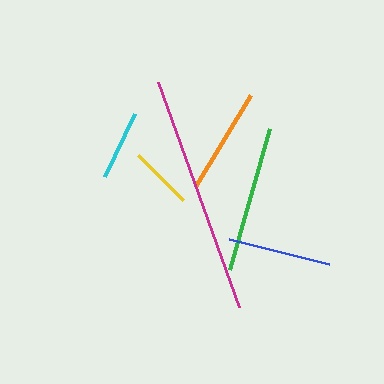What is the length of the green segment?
The green segment is approximately 147 pixels long.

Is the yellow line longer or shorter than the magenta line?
The magenta line is longer than the yellow line.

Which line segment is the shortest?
The yellow line is the shortest at approximately 63 pixels.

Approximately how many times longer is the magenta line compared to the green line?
The magenta line is approximately 1.6 times the length of the green line.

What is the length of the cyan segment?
The cyan segment is approximately 70 pixels long.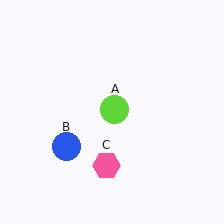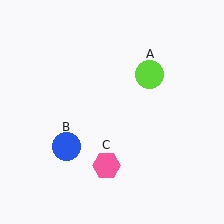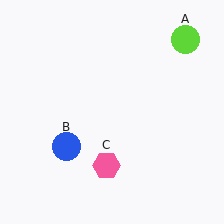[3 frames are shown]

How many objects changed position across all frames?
1 object changed position: lime circle (object A).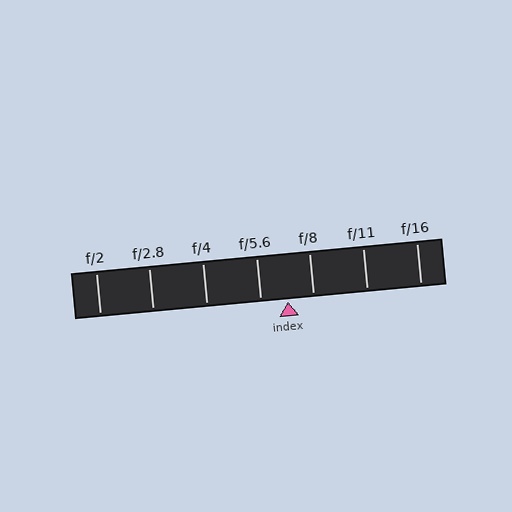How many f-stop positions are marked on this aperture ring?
There are 7 f-stop positions marked.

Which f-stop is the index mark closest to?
The index mark is closest to f/8.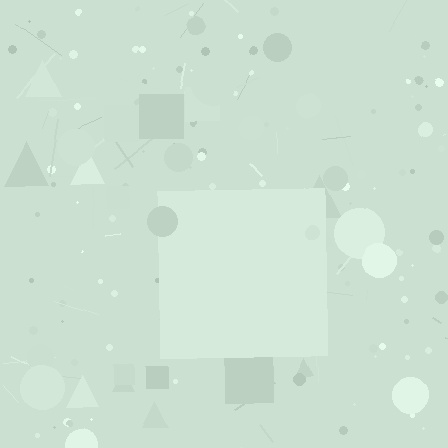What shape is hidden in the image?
A square is hidden in the image.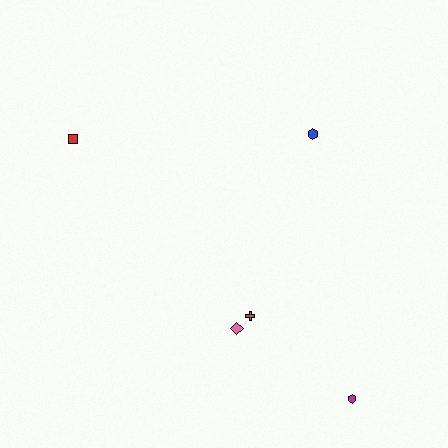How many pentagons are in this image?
There are no pentagons.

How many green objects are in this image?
There are no green objects.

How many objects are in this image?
There are 5 objects.